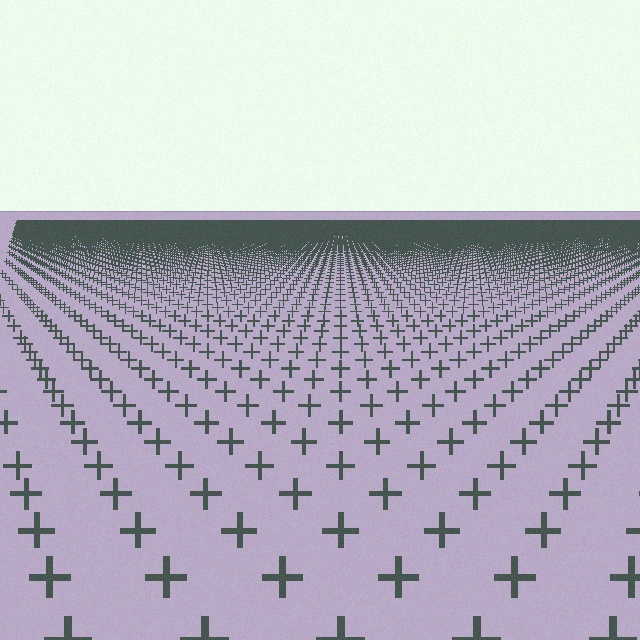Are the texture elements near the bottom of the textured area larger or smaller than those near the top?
Larger. Near the bottom, elements are closer to the viewer and appear at a bigger on-screen size.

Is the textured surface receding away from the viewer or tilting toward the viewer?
The surface is receding away from the viewer. Texture elements get smaller and denser toward the top.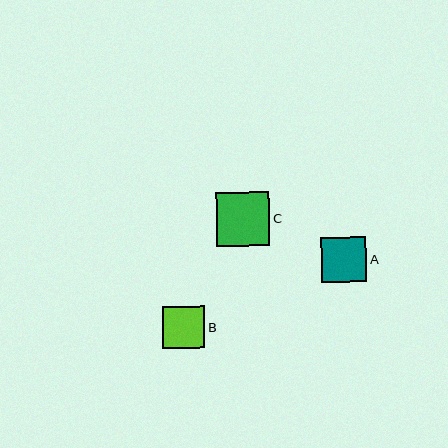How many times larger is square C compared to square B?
Square C is approximately 1.3 times the size of square B.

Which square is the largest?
Square C is the largest with a size of approximately 54 pixels.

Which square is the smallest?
Square B is the smallest with a size of approximately 42 pixels.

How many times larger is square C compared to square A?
Square C is approximately 1.2 times the size of square A.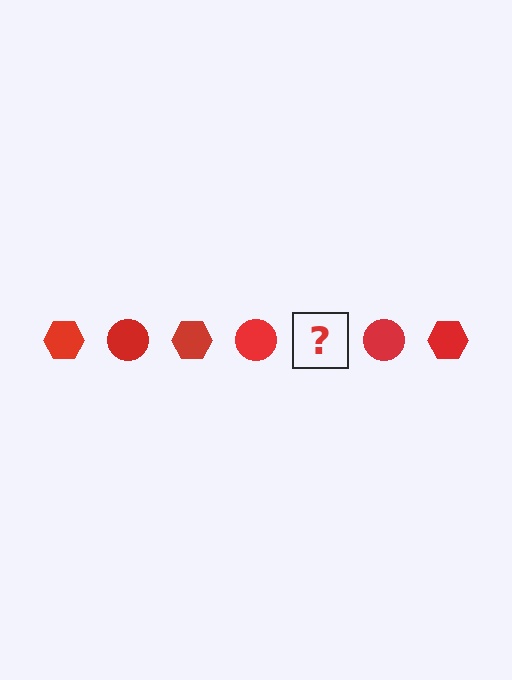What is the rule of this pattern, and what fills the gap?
The rule is that the pattern cycles through hexagon, circle shapes in red. The gap should be filled with a red hexagon.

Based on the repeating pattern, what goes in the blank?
The blank should be a red hexagon.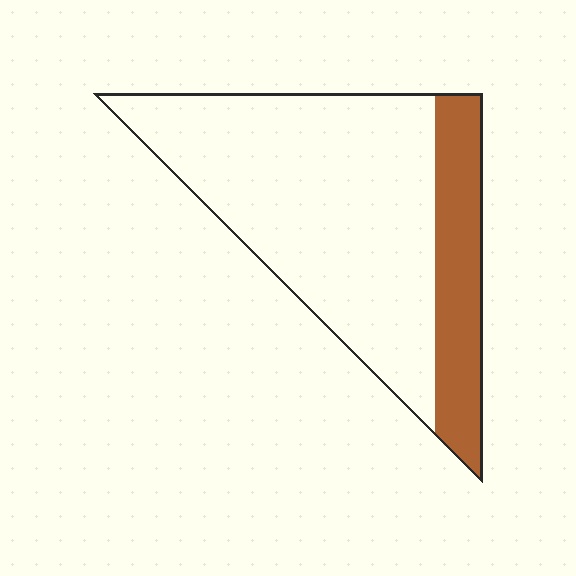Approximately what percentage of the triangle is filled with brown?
Approximately 25%.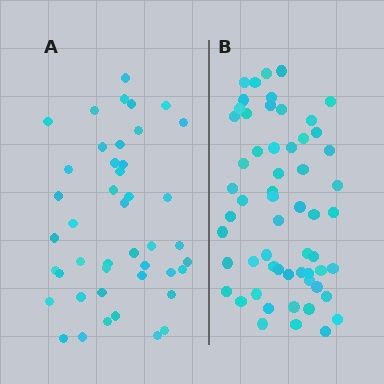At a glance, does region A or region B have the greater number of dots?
Region B (the right region) has more dots.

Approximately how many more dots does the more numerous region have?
Region B has approximately 15 more dots than region A.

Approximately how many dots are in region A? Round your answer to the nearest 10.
About 40 dots. (The exact count is 44, which rounds to 40.)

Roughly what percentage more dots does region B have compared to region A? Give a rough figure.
About 30% more.